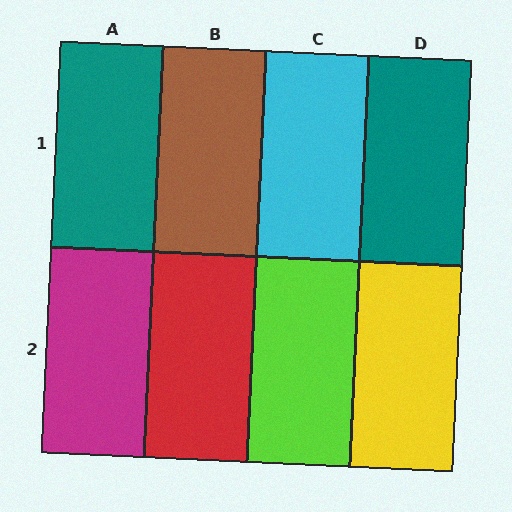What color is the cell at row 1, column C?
Cyan.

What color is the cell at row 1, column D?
Teal.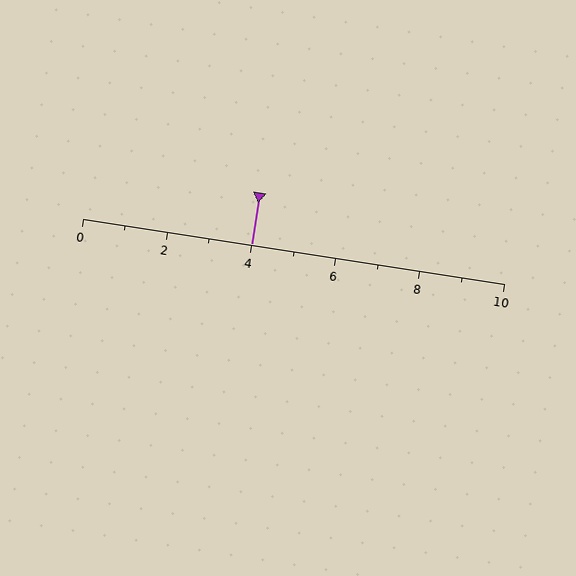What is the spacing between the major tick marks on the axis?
The major ticks are spaced 2 apart.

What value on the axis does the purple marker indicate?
The marker indicates approximately 4.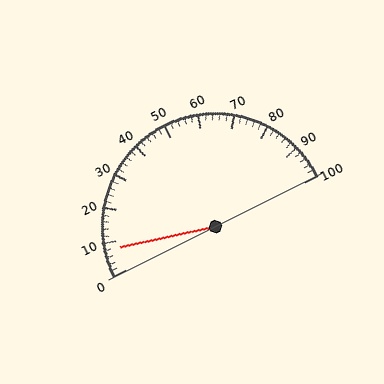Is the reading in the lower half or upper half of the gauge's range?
The reading is in the lower half of the range (0 to 100).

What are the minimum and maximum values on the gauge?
The gauge ranges from 0 to 100.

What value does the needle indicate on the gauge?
The needle indicates approximately 8.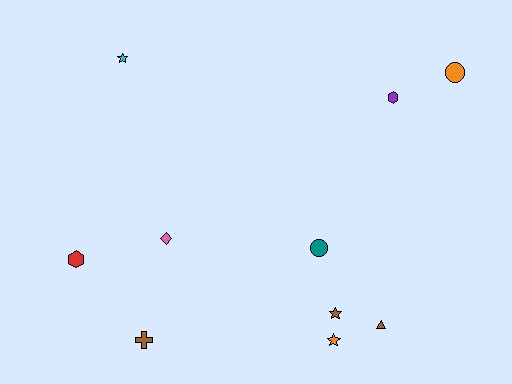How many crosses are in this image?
There is 1 cross.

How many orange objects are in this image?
There are 2 orange objects.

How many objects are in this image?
There are 10 objects.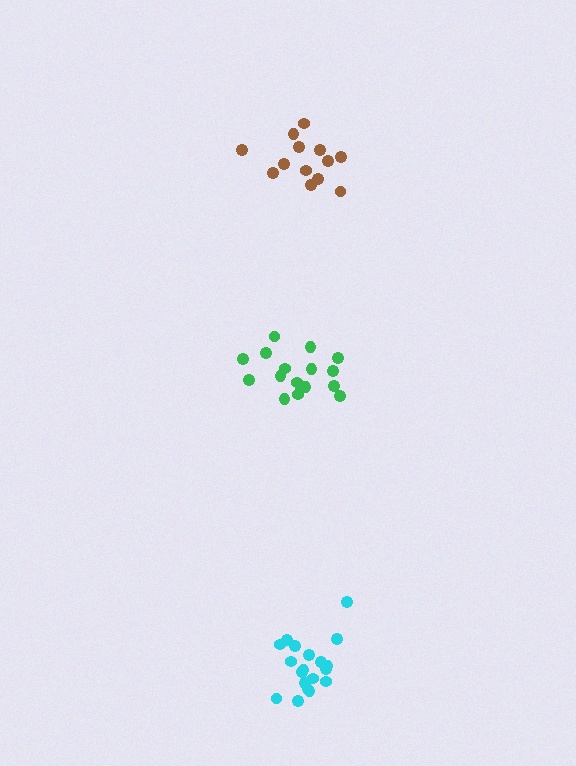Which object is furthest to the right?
The brown cluster is rightmost.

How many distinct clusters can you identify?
There are 3 distinct clusters.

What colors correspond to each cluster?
The clusters are colored: green, brown, cyan.